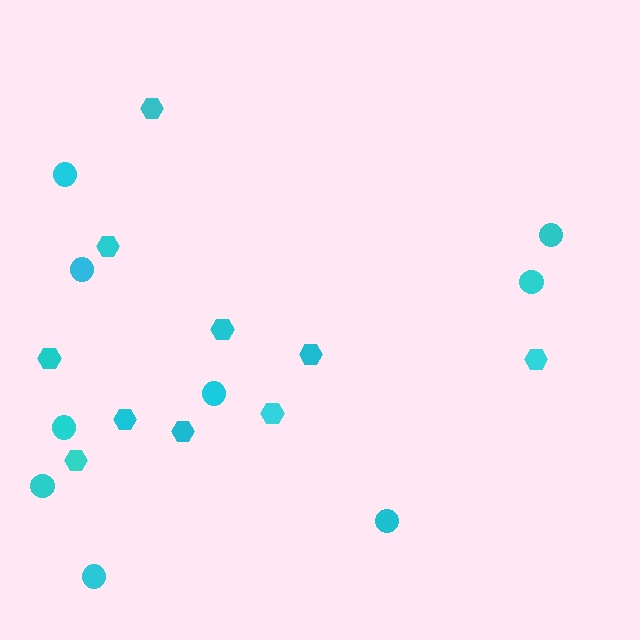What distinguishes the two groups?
There are 2 groups: one group of circles (9) and one group of hexagons (10).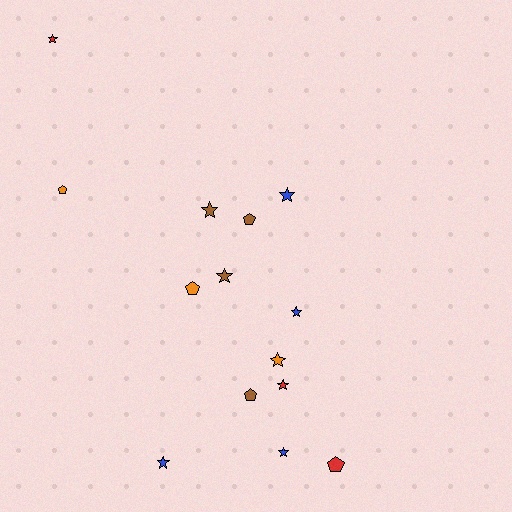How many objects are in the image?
There are 14 objects.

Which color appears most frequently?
Blue, with 4 objects.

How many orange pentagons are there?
There are 2 orange pentagons.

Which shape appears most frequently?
Star, with 9 objects.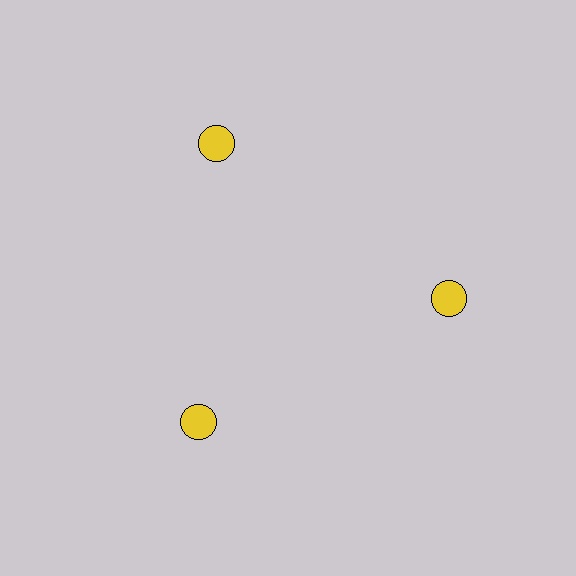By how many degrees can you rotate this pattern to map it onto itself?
The pattern maps onto itself every 120 degrees of rotation.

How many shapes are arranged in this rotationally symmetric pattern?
There are 3 shapes, arranged in 3 groups of 1.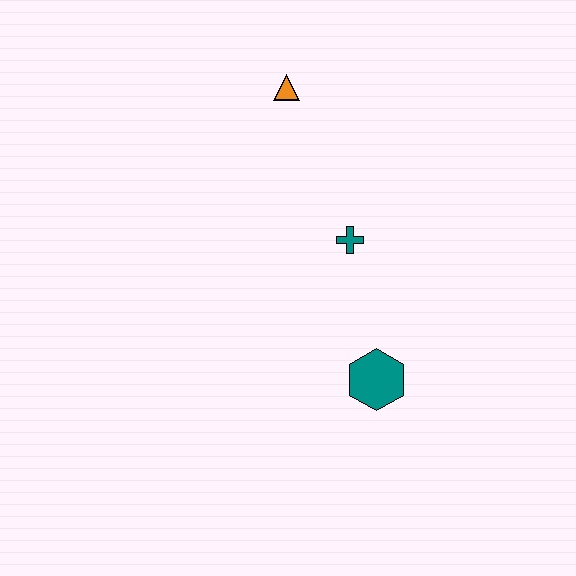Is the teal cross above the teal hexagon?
Yes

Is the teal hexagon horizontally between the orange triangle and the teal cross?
No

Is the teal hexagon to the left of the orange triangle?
No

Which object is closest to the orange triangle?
The teal cross is closest to the orange triangle.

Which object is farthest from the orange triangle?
The teal hexagon is farthest from the orange triangle.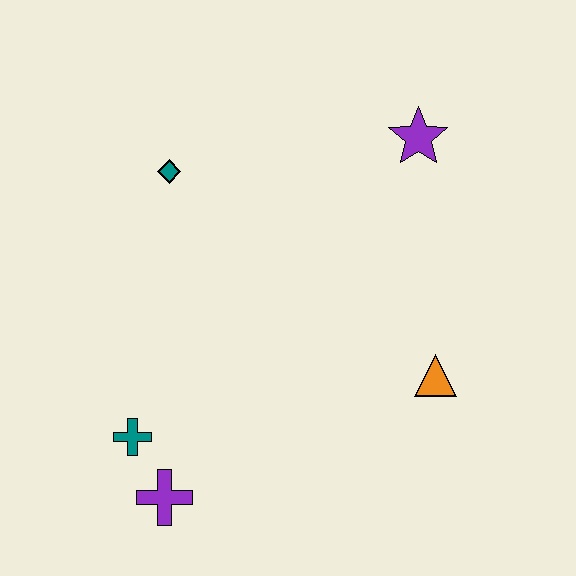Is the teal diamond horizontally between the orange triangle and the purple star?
No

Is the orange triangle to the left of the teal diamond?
No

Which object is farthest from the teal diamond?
The orange triangle is farthest from the teal diamond.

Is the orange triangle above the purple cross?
Yes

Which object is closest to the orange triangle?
The purple star is closest to the orange triangle.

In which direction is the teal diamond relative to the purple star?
The teal diamond is to the left of the purple star.